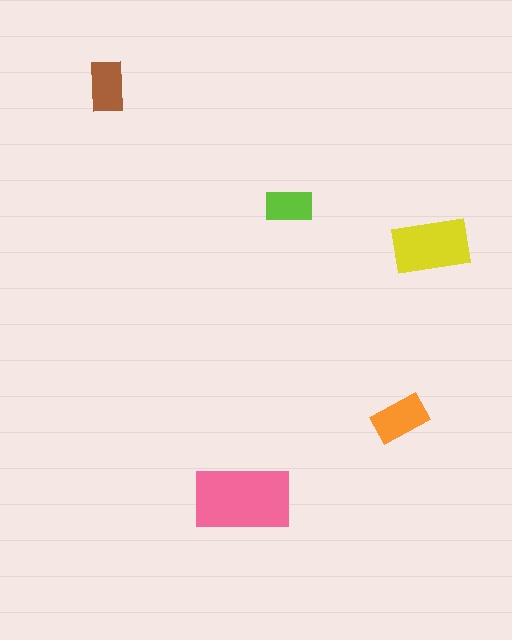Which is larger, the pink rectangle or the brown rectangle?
The pink one.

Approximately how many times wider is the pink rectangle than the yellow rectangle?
About 1.5 times wider.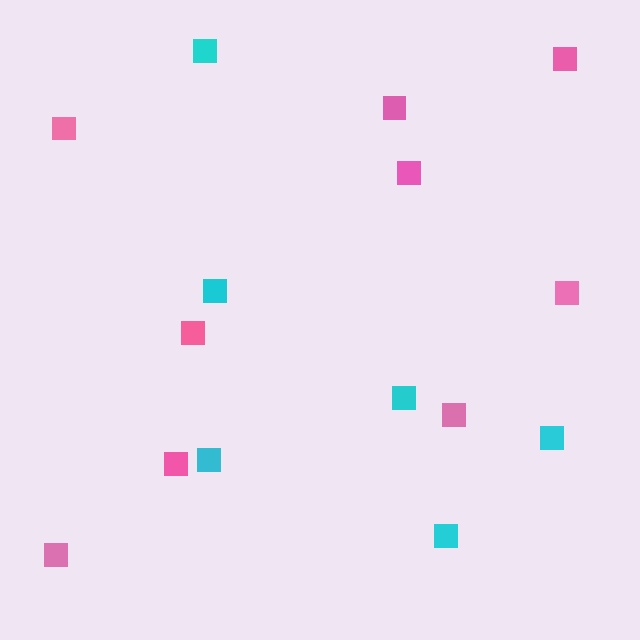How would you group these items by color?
There are 2 groups: one group of pink squares (9) and one group of cyan squares (6).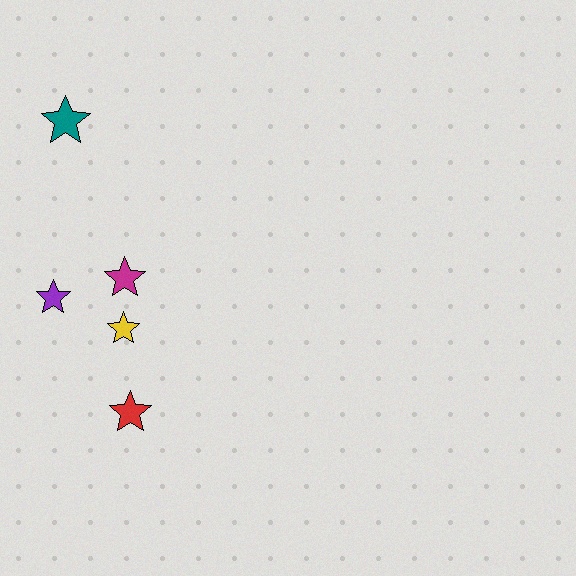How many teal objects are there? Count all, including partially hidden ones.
There is 1 teal object.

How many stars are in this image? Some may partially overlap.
There are 5 stars.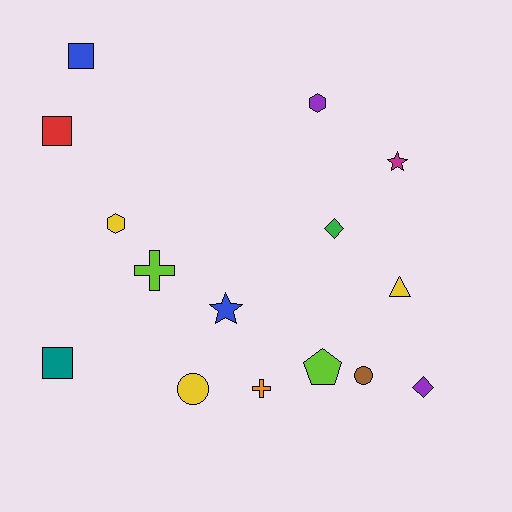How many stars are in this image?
There are 2 stars.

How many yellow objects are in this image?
There are 3 yellow objects.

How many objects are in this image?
There are 15 objects.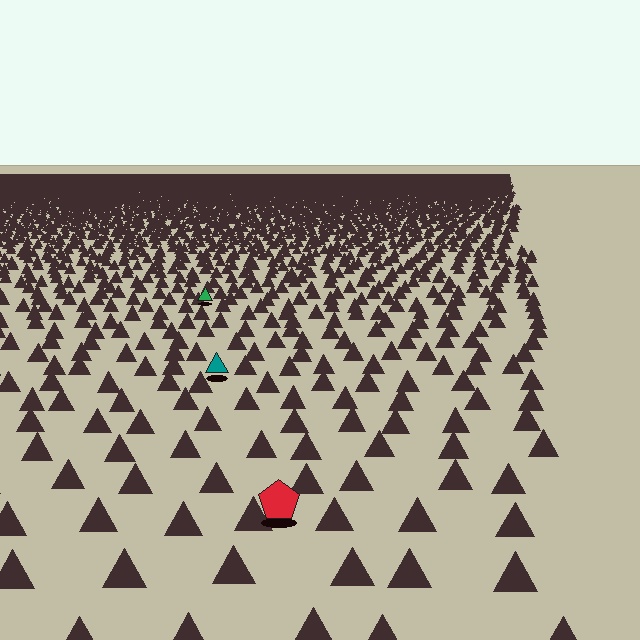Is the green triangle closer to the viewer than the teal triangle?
No. The teal triangle is closer — you can tell from the texture gradient: the ground texture is coarser near it.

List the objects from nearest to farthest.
From nearest to farthest: the red pentagon, the teal triangle, the green triangle.